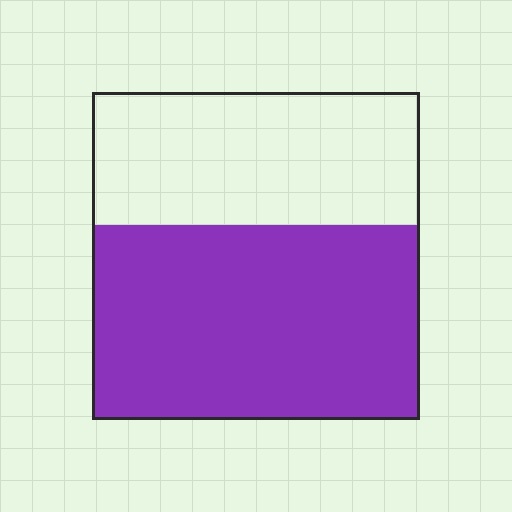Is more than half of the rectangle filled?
Yes.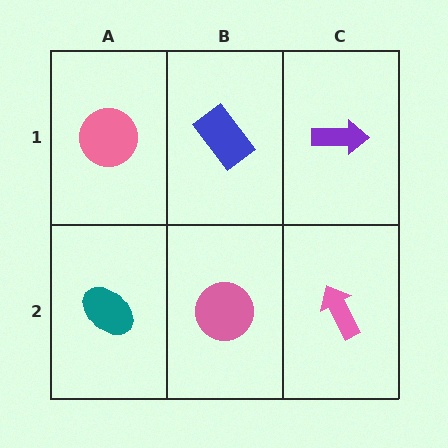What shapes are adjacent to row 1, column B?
A pink circle (row 2, column B), a pink circle (row 1, column A), a purple arrow (row 1, column C).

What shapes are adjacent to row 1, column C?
A pink arrow (row 2, column C), a blue rectangle (row 1, column B).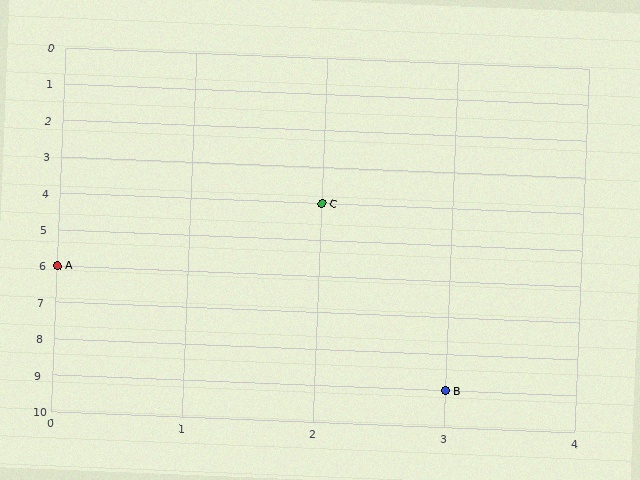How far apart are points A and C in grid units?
Points A and C are 2 columns and 2 rows apart (about 2.8 grid units diagonally).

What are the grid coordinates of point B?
Point B is at grid coordinates (3, 9).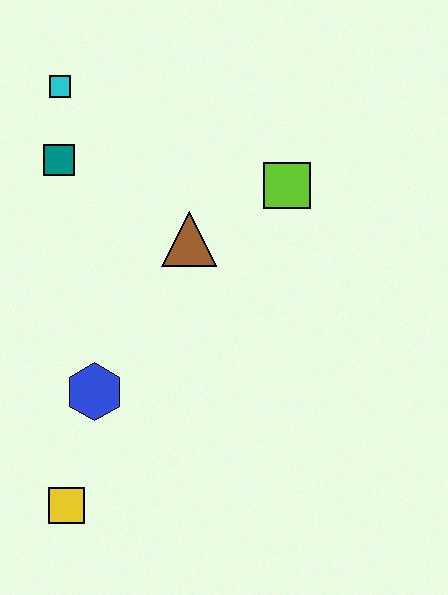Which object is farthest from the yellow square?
The cyan square is farthest from the yellow square.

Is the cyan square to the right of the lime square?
No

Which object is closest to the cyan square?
The teal square is closest to the cyan square.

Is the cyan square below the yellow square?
No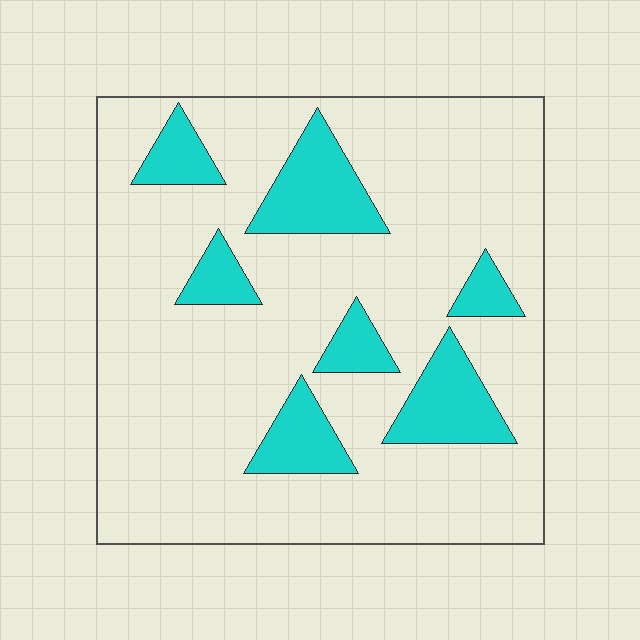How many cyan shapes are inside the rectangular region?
7.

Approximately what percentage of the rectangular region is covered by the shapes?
Approximately 20%.